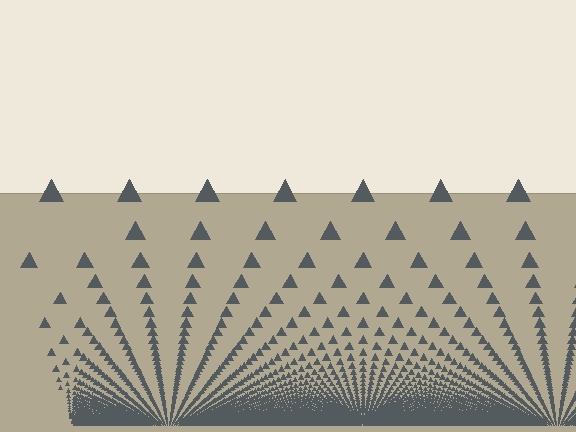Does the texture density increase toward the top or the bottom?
Density increases toward the bottom.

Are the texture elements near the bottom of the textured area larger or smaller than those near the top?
Smaller. The gradient is inverted — elements near the bottom are smaller and denser.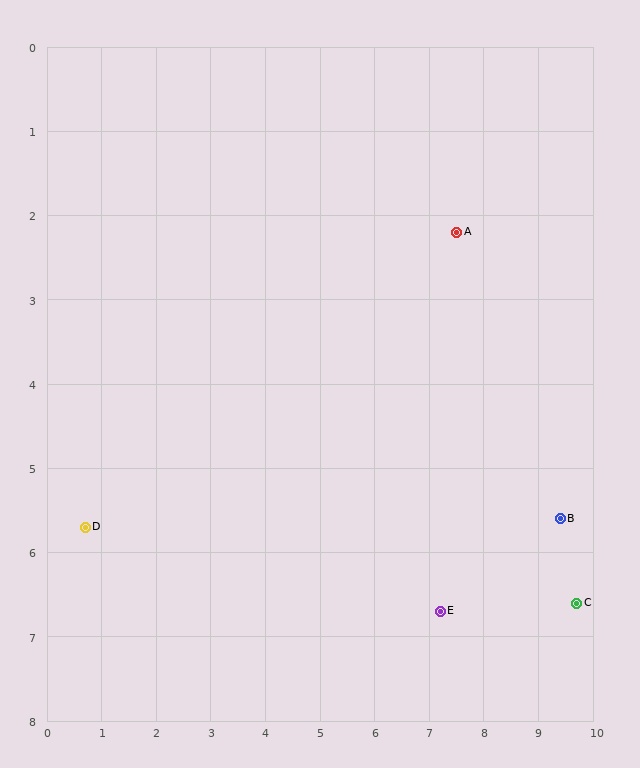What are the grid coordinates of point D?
Point D is at approximately (0.7, 5.7).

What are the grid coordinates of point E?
Point E is at approximately (7.2, 6.7).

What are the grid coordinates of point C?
Point C is at approximately (9.7, 6.6).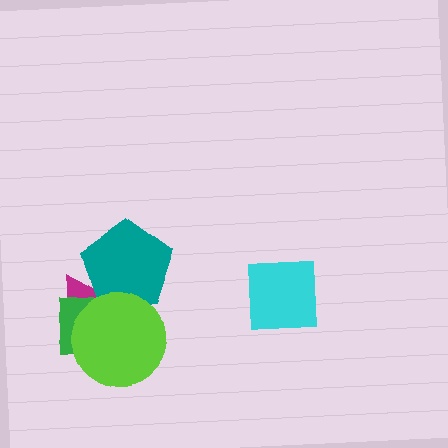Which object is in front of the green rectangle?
The lime circle is in front of the green rectangle.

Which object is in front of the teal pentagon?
The lime circle is in front of the teal pentagon.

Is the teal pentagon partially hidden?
Yes, it is partially covered by another shape.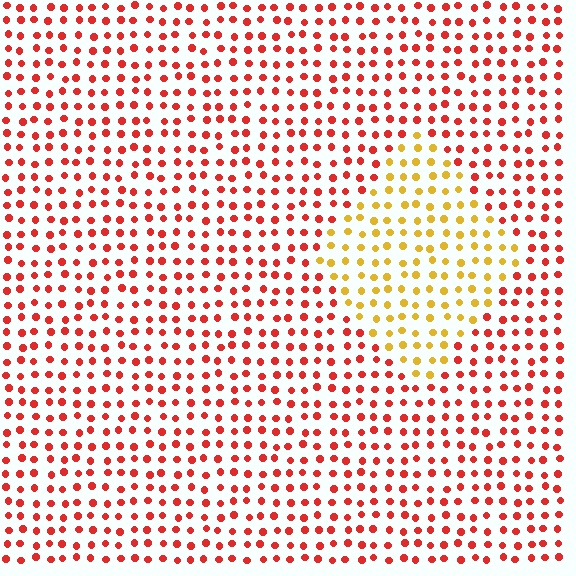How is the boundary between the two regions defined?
The boundary is defined purely by a slight shift in hue (about 46 degrees). Spacing, size, and orientation are identical on both sides.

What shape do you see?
I see a diamond.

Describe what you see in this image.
The image is filled with small red elements in a uniform arrangement. A diamond-shaped region is visible where the elements are tinted to a slightly different hue, forming a subtle color boundary.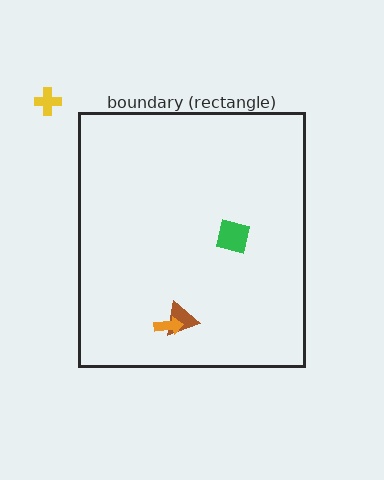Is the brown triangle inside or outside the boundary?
Inside.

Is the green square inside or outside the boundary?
Inside.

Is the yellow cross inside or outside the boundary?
Outside.